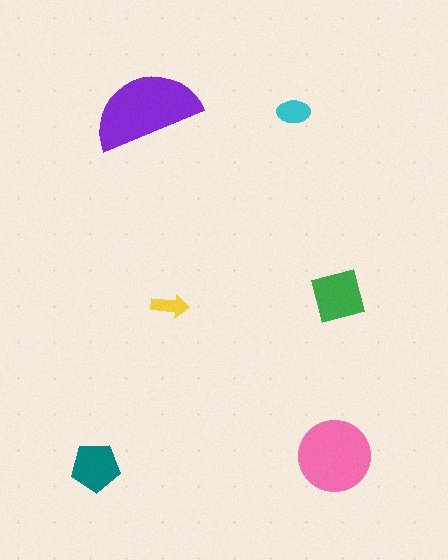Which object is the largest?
The purple semicircle.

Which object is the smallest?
The yellow arrow.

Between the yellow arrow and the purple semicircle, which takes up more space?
The purple semicircle.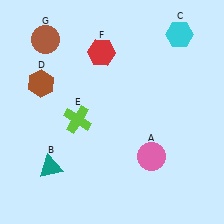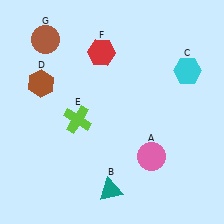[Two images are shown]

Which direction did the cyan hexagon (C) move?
The cyan hexagon (C) moved down.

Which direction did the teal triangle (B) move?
The teal triangle (B) moved right.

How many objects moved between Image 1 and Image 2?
2 objects moved between the two images.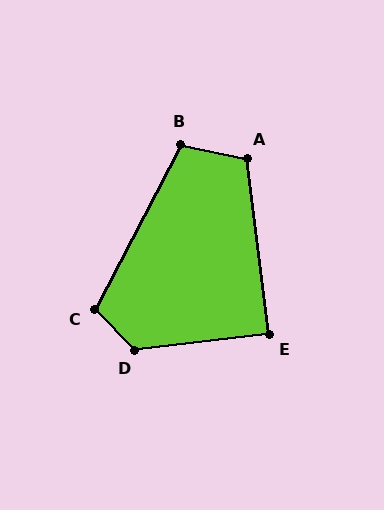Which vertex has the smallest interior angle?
E, at approximately 90 degrees.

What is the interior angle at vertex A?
Approximately 109 degrees (obtuse).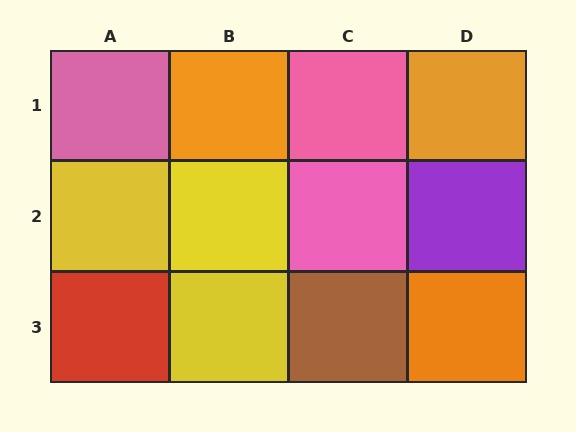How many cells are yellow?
3 cells are yellow.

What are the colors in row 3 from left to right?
Red, yellow, brown, orange.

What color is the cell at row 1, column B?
Orange.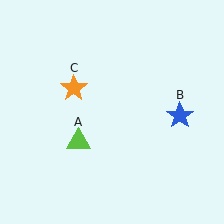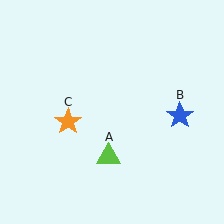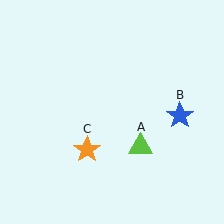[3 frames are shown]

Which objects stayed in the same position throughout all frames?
Blue star (object B) remained stationary.